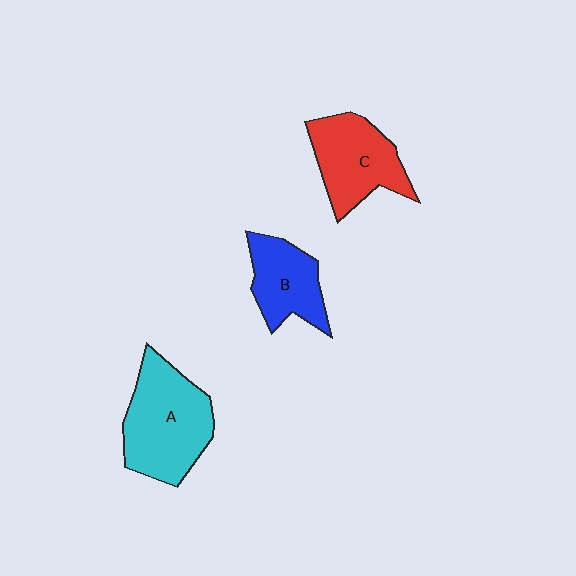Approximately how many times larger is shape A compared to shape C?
Approximately 1.3 times.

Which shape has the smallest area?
Shape B (blue).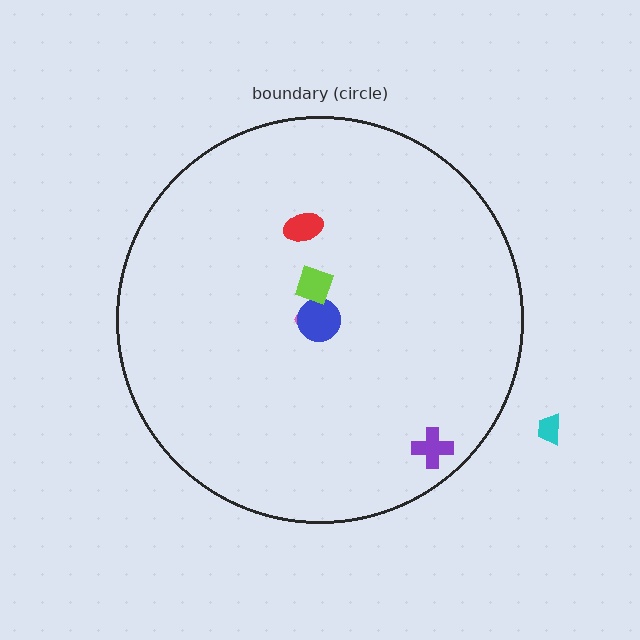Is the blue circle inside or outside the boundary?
Inside.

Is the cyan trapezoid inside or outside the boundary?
Outside.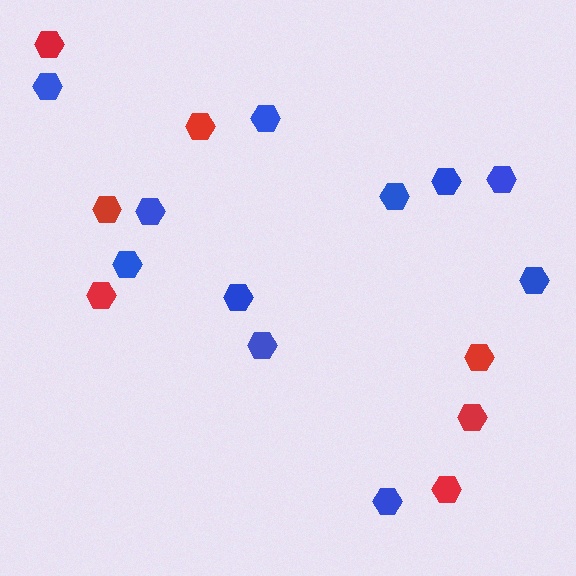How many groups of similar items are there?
There are 2 groups: one group of red hexagons (7) and one group of blue hexagons (11).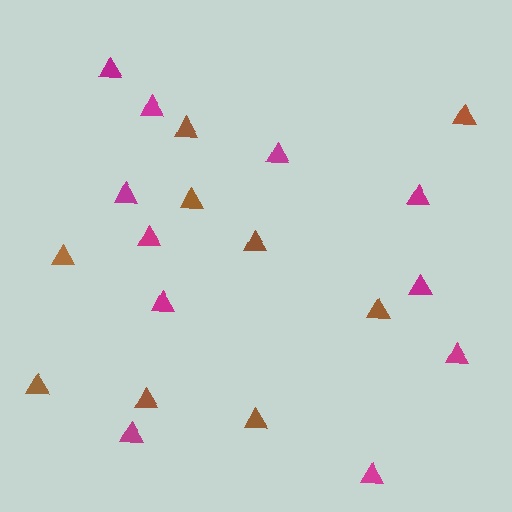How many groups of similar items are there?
There are 2 groups: one group of brown triangles (9) and one group of magenta triangles (11).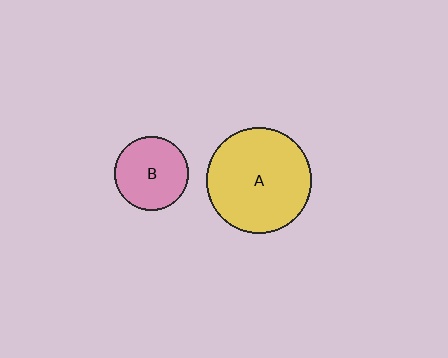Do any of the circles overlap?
No, none of the circles overlap.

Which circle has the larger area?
Circle A (yellow).